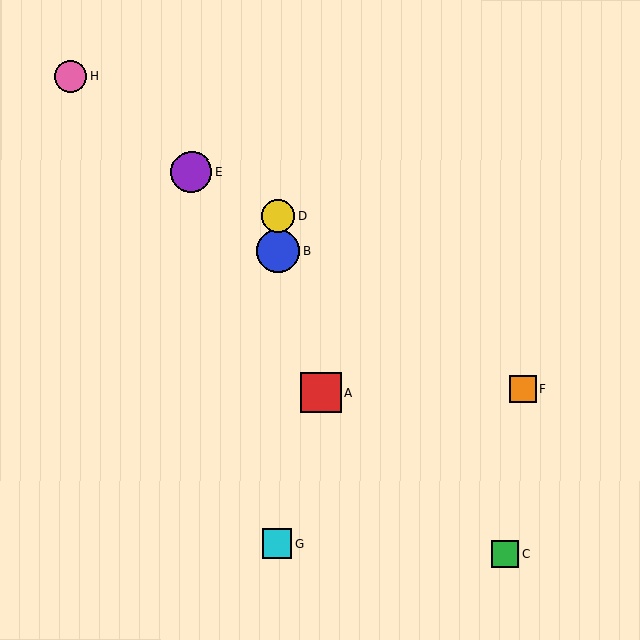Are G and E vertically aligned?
No, G is at x≈277 and E is at x≈192.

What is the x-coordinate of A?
Object A is at x≈321.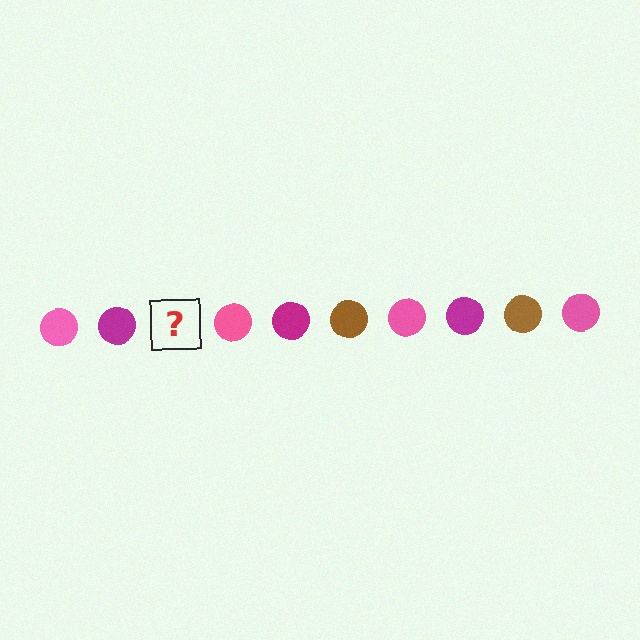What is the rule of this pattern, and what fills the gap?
The rule is that the pattern cycles through pink, magenta, brown circles. The gap should be filled with a brown circle.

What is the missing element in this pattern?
The missing element is a brown circle.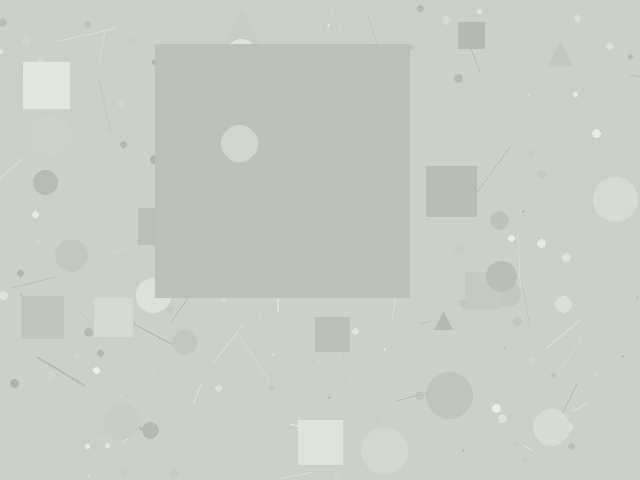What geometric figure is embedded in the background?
A square is embedded in the background.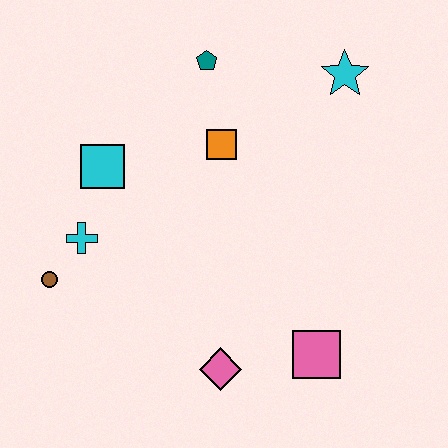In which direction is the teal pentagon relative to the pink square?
The teal pentagon is above the pink square.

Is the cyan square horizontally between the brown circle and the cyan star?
Yes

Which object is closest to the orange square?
The teal pentagon is closest to the orange square.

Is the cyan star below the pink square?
No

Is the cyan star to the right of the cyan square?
Yes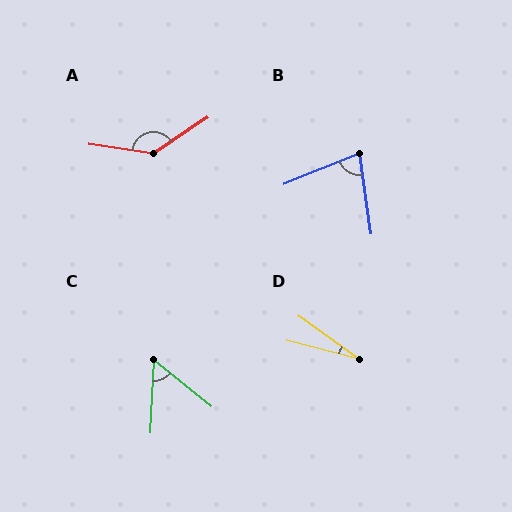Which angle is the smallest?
D, at approximately 21 degrees.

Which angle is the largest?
A, at approximately 138 degrees.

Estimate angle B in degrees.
Approximately 76 degrees.